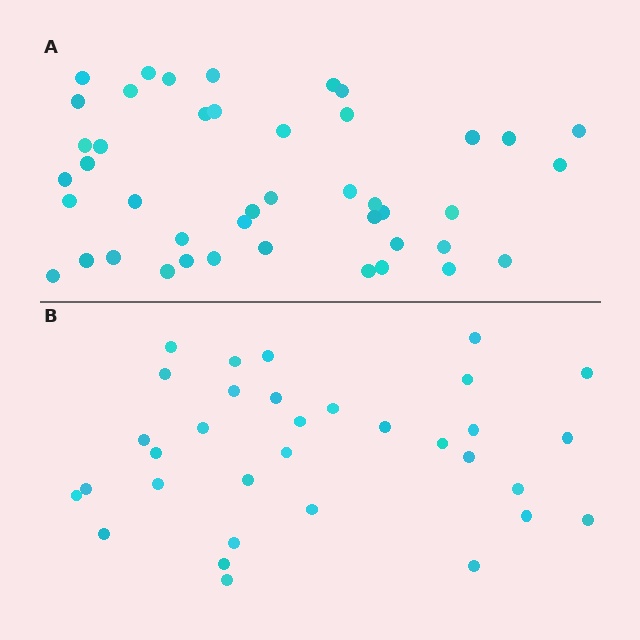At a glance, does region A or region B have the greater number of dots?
Region A (the top region) has more dots.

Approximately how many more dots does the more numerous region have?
Region A has roughly 12 or so more dots than region B.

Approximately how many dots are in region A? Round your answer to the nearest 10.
About 40 dots. (The exact count is 44, which rounds to 40.)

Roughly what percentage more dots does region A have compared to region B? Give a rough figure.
About 35% more.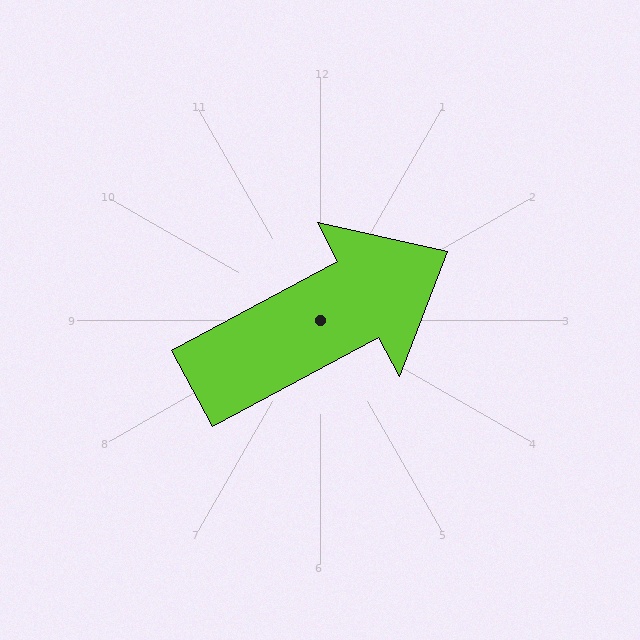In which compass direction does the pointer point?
Northeast.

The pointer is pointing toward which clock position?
Roughly 2 o'clock.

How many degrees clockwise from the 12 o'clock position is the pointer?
Approximately 62 degrees.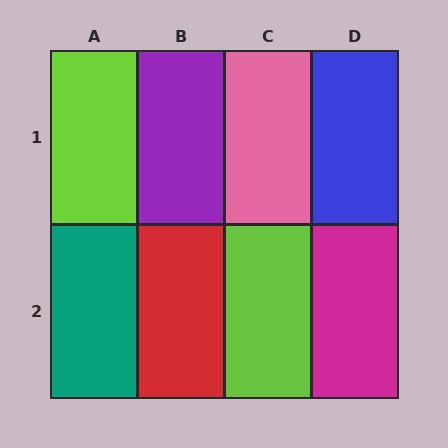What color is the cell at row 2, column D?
Magenta.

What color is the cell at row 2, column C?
Lime.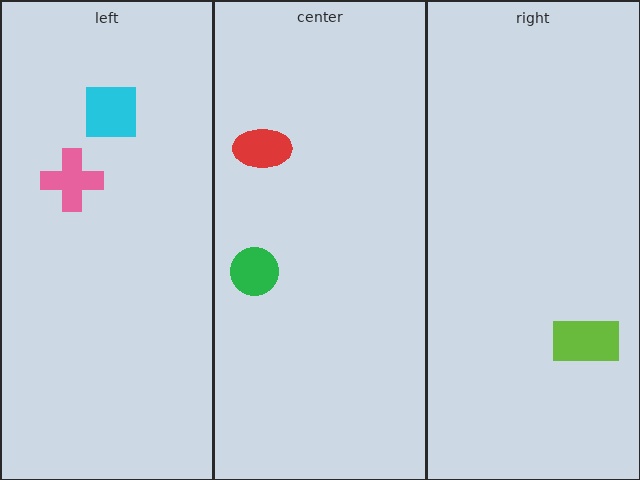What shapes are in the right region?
The lime rectangle.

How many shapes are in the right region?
1.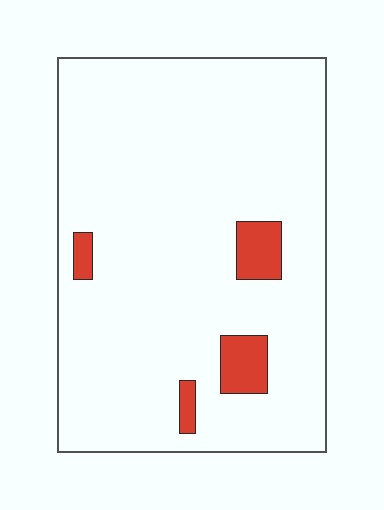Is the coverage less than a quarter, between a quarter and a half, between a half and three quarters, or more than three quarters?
Less than a quarter.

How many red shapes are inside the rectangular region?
4.